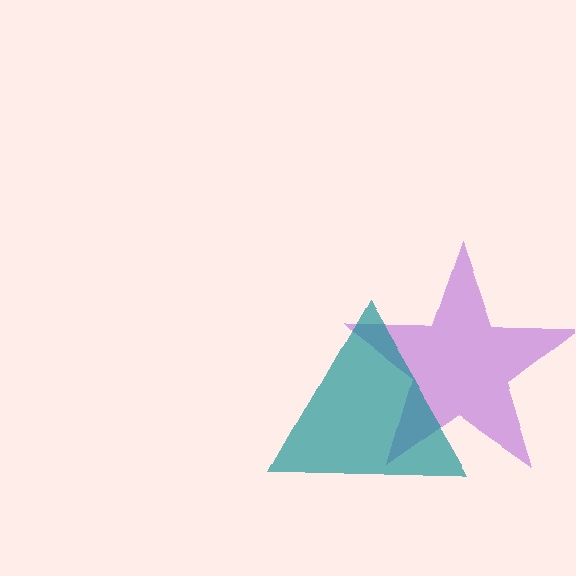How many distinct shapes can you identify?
There are 2 distinct shapes: a purple star, a teal triangle.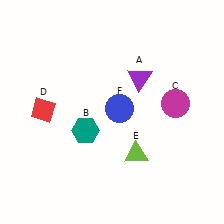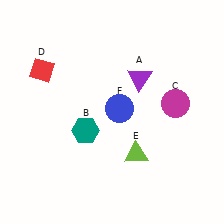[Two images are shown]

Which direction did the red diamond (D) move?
The red diamond (D) moved up.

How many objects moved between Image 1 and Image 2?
1 object moved between the two images.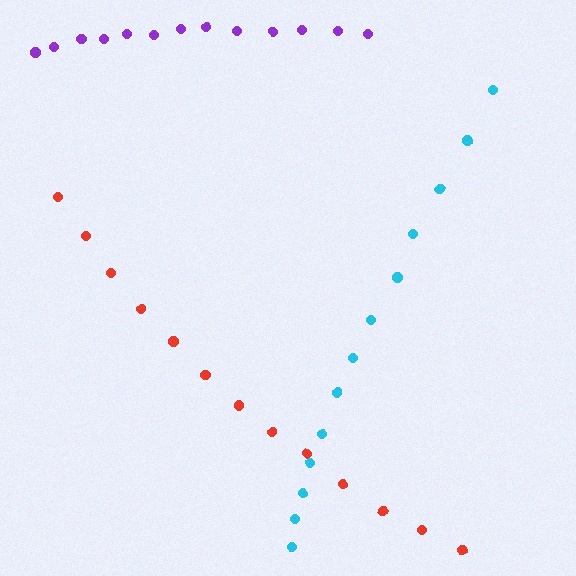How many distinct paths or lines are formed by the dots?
There are 3 distinct paths.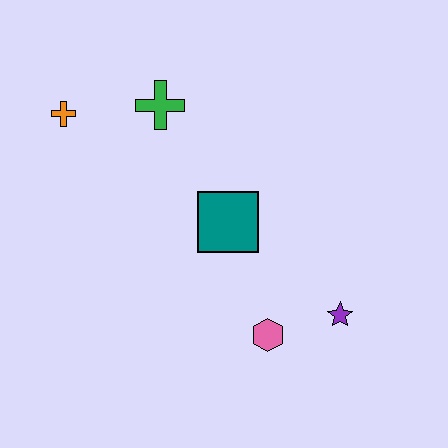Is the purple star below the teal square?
Yes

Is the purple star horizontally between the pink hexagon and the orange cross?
No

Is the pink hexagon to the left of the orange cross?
No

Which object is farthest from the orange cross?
The purple star is farthest from the orange cross.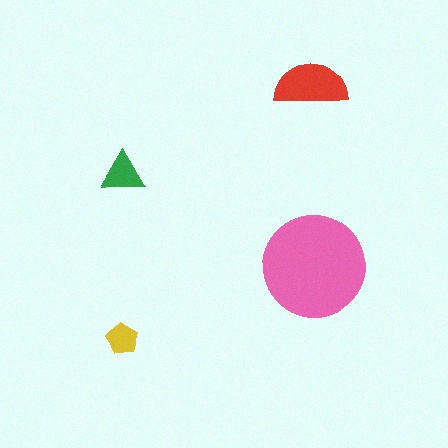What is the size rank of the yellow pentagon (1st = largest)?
4th.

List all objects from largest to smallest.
The pink circle, the red semicircle, the green triangle, the yellow pentagon.